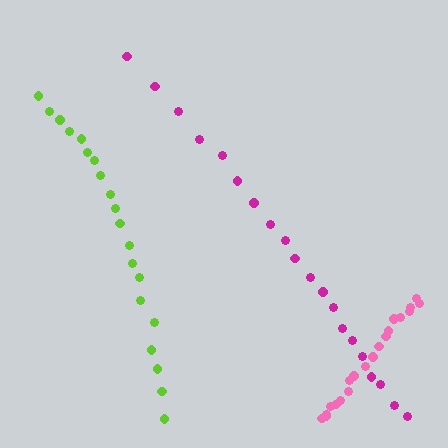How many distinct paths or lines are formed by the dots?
There are 3 distinct paths.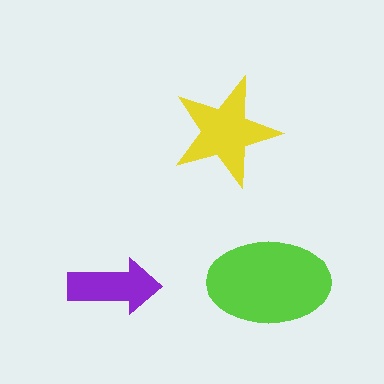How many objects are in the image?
There are 3 objects in the image.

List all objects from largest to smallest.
The lime ellipse, the yellow star, the purple arrow.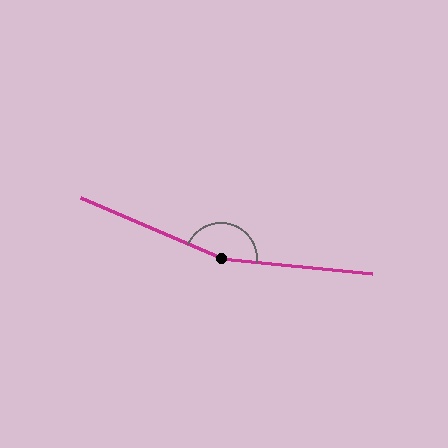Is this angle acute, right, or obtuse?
It is obtuse.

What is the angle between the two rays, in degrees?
Approximately 162 degrees.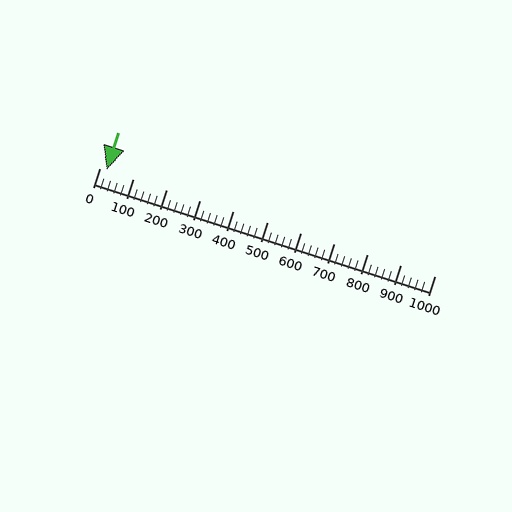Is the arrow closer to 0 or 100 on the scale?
The arrow is closer to 0.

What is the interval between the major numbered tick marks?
The major tick marks are spaced 100 units apart.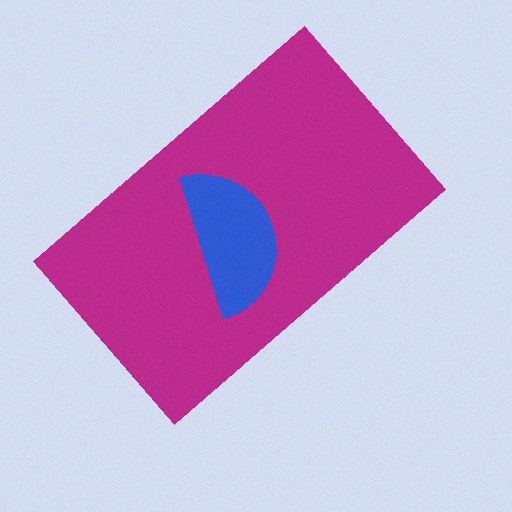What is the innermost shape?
The blue semicircle.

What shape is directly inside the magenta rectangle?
The blue semicircle.